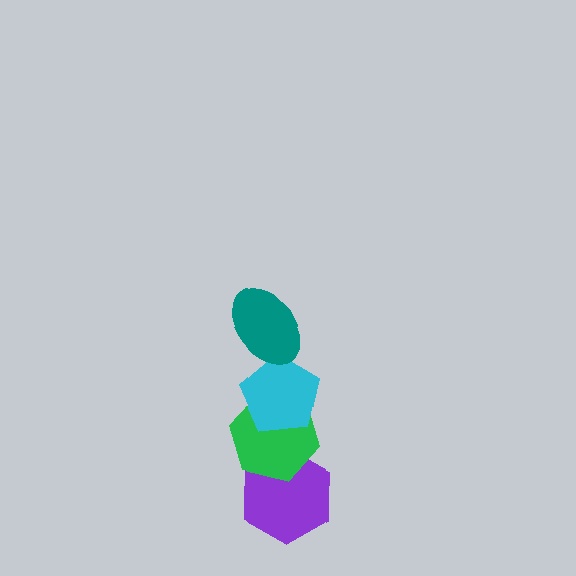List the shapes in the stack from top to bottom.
From top to bottom: the teal ellipse, the cyan pentagon, the green hexagon, the purple hexagon.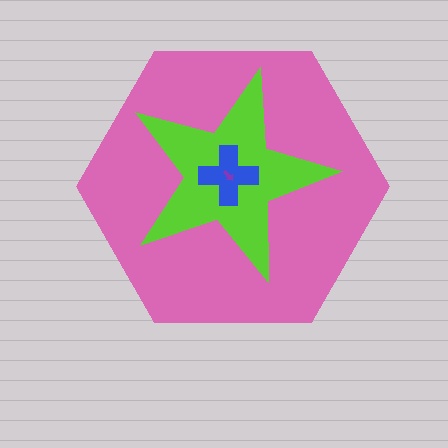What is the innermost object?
The purple arrow.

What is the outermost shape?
The pink hexagon.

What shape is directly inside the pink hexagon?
The lime star.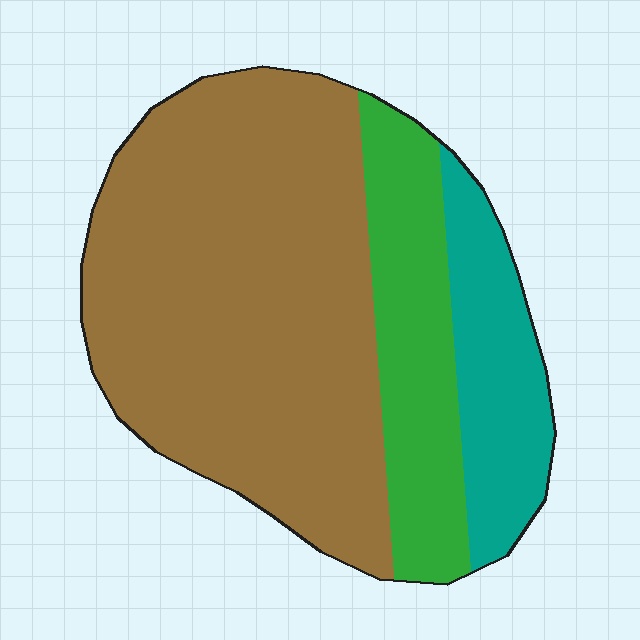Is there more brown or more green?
Brown.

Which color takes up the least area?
Teal, at roughly 15%.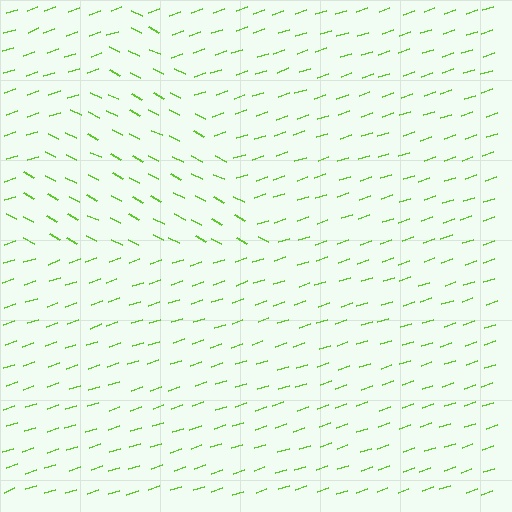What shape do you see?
I see a triangle.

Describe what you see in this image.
The image is filled with small lime line segments. A triangle region in the image has lines oriented differently from the surrounding lines, creating a visible texture boundary.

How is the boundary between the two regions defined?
The boundary is defined purely by a change in line orientation (approximately 45 degrees difference). All lines are the same color and thickness.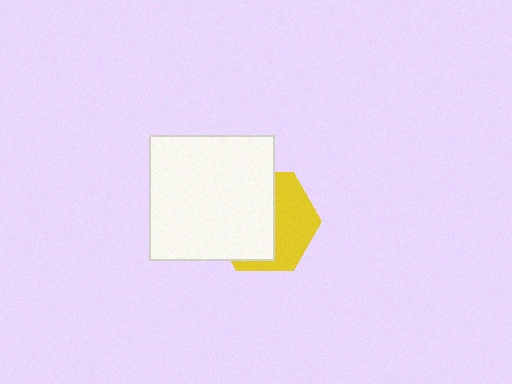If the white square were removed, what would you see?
You would see the complete yellow hexagon.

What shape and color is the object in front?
The object in front is a white square.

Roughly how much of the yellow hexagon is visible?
A small part of it is visible (roughly 43%).